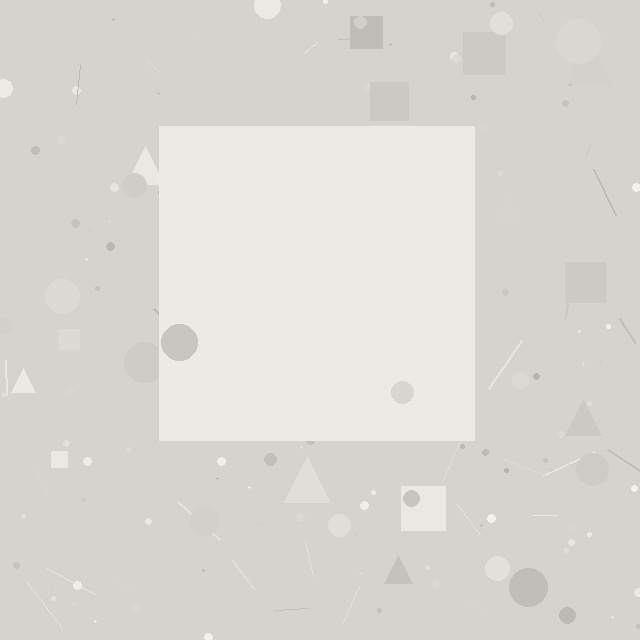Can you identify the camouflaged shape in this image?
The camouflaged shape is a square.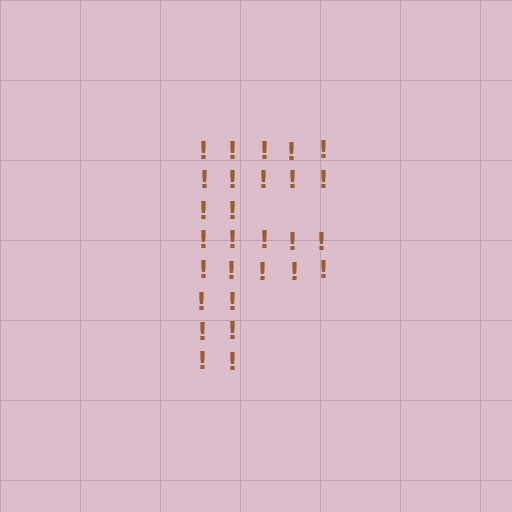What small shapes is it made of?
It is made of small exclamation marks.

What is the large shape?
The large shape is the letter F.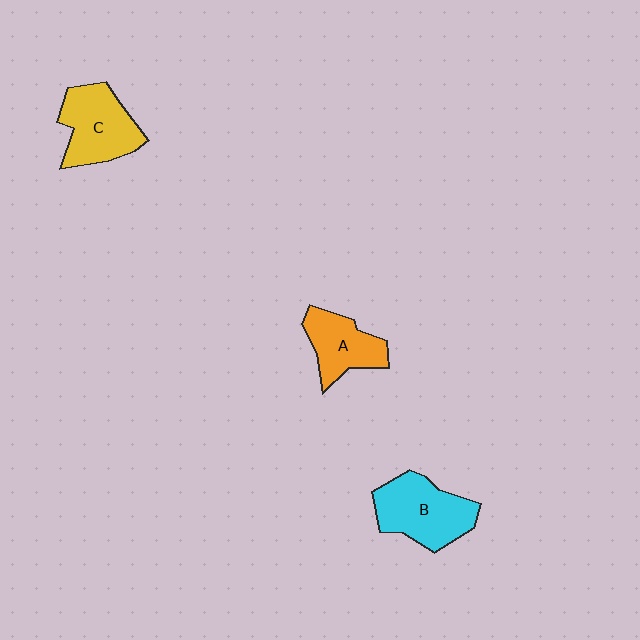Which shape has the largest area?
Shape B (cyan).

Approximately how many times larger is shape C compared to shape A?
Approximately 1.3 times.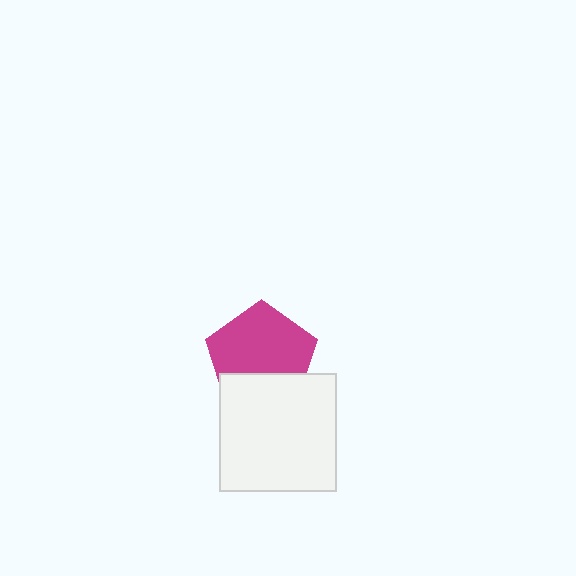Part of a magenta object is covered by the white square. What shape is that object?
It is a pentagon.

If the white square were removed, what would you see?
You would see the complete magenta pentagon.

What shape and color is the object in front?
The object in front is a white square.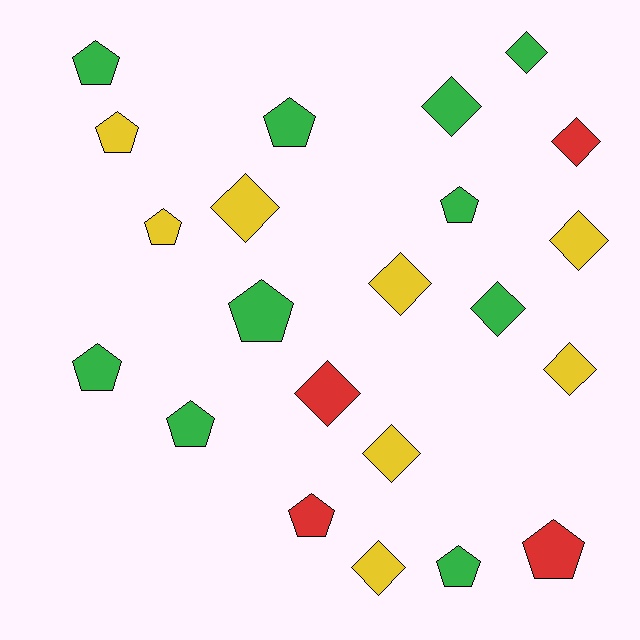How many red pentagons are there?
There are 2 red pentagons.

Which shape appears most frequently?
Diamond, with 11 objects.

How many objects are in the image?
There are 22 objects.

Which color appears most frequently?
Green, with 10 objects.